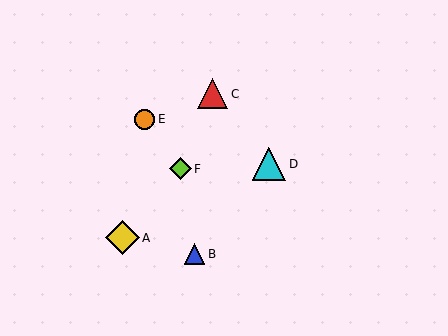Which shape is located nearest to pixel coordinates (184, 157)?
The lime diamond (labeled F) at (181, 169) is nearest to that location.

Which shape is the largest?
The yellow diamond (labeled A) is the largest.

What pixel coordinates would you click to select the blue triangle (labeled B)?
Click at (195, 254) to select the blue triangle B.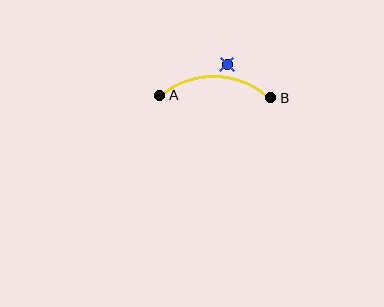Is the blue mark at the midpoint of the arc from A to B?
No — the blue mark does not lie on the arc at all. It sits slightly outside the curve.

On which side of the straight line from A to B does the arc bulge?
The arc bulges above the straight line connecting A and B.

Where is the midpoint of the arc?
The arc midpoint is the point on the curve farthest from the straight line joining A and B. It sits above that line.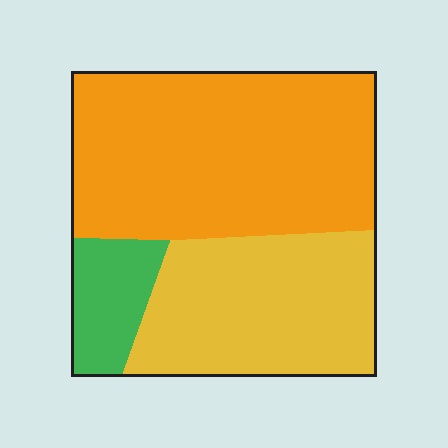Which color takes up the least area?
Green, at roughly 10%.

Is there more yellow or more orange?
Orange.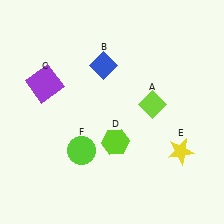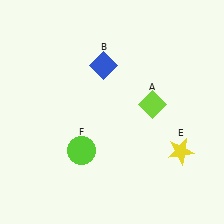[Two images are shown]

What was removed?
The lime hexagon (D), the purple square (C) were removed in Image 2.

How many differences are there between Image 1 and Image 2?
There are 2 differences between the two images.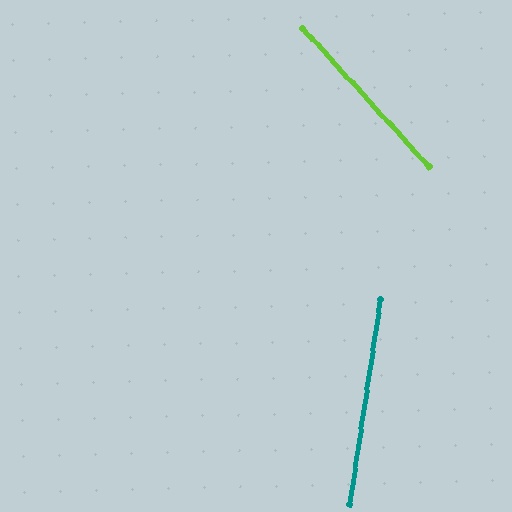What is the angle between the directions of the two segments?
Approximately 51 degrees.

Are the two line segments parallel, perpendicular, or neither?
Neither parallel nor perpendicular — they differ by about 51°.